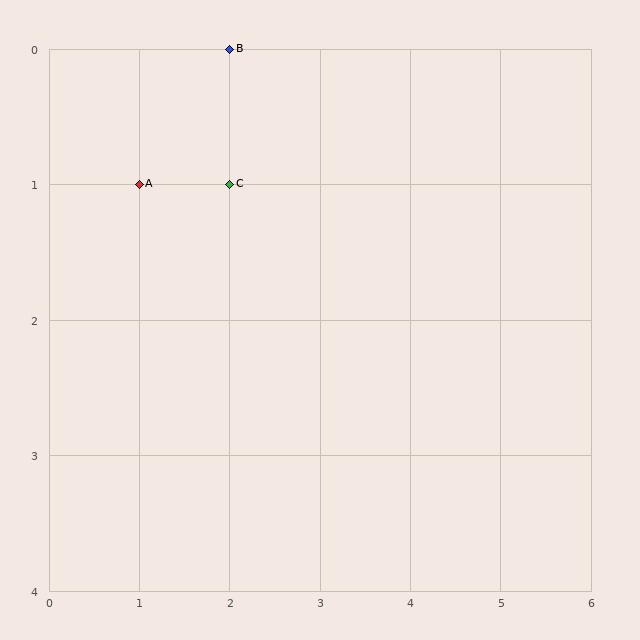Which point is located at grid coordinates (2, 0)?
Point B is at (2, 0).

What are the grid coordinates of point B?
Point B is at grid coordinates (2, 0).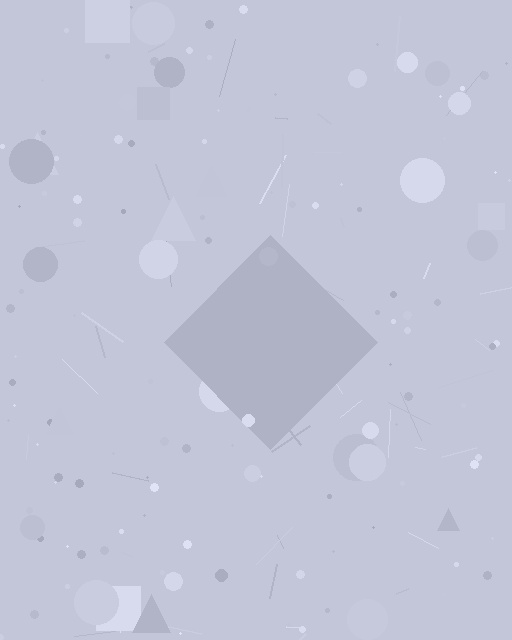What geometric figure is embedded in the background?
A diamond is embedded in the background.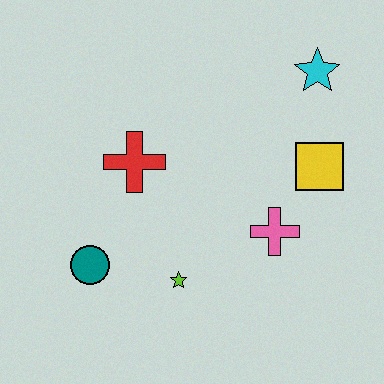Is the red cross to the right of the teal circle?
Yes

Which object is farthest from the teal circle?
The cyan star is farthest from the teal circle.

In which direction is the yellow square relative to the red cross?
The yellow square is to the right of the red cross.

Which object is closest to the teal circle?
The lime star is closest to the teal circle.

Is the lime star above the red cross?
No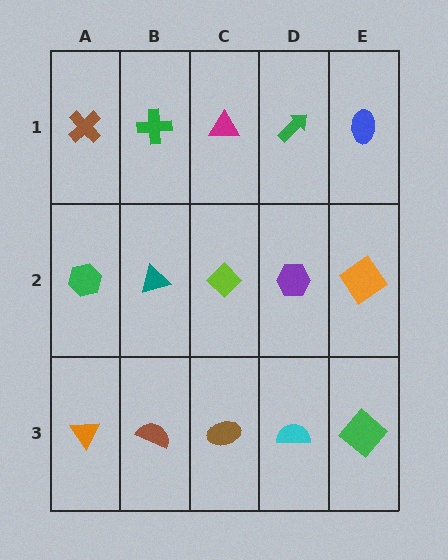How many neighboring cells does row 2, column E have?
3.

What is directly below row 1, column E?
An orange diamond.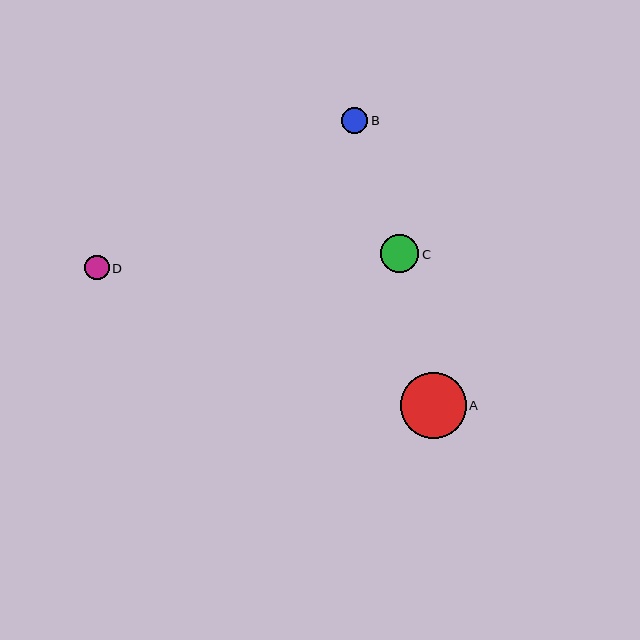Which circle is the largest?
Circle A is the largest with a size of approximately 66 pixels.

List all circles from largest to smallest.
From largest to smallest: A, C, B, D.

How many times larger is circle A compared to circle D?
Circle A is approximately 2.7 times the size of circle D.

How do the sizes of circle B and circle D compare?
Circle B and circle D are approximately the same size.